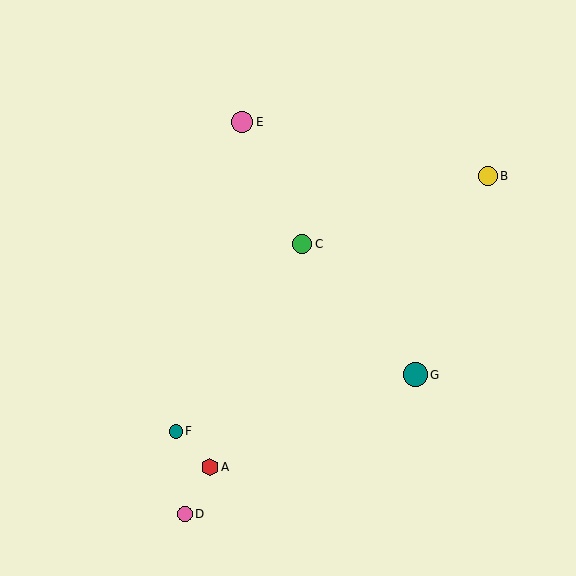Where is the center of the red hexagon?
The center of the red hexagon is at (210, 467).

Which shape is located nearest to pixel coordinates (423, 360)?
The teal circle (labeled G) at (416, 375) is nearest to that location.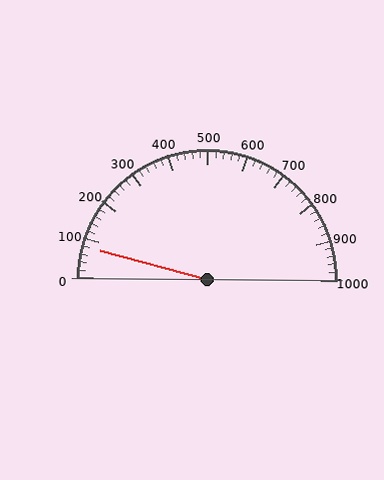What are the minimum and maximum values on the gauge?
The gauge ranges from 0 to 1000.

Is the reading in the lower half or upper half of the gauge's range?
The reading is in the lower half of the range (0 to 1000).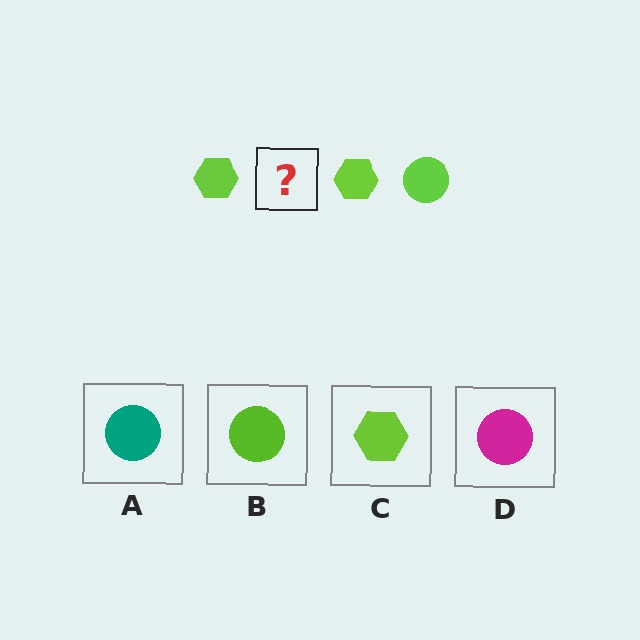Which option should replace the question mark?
Option B.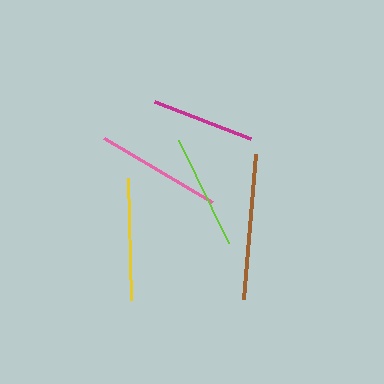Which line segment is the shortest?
The magenta line is the shortest at approximately 102 pixels.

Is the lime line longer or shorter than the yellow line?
The yellow line is longer than the lime line.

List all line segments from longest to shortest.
From longest to shortest: brown, pink, yellow, lime, magenta.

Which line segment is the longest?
The brown line is the longest at approximately 145 pixels.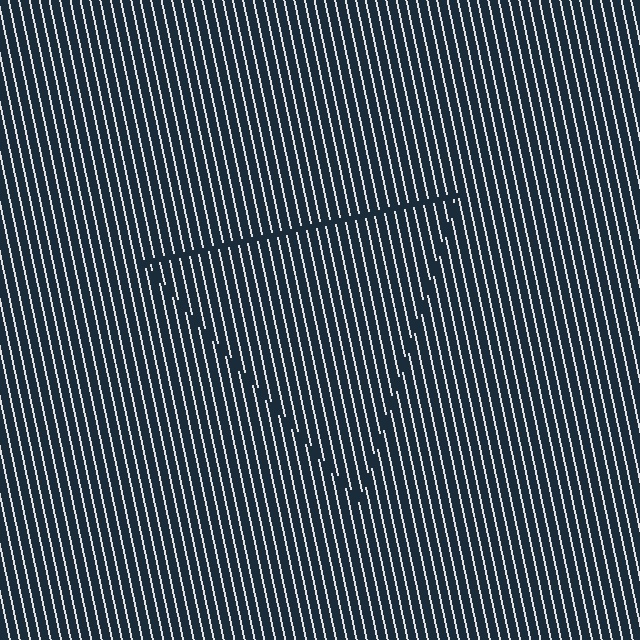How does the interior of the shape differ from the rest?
The interior of the shape contains the same grating, shifted by half a period — the contour is defined by the phase discontinuity where line-ends from the inner and outer gratings abut.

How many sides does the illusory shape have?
3 sides — the line-ends trace a triangle.